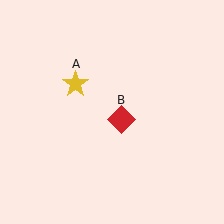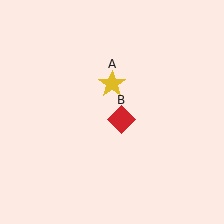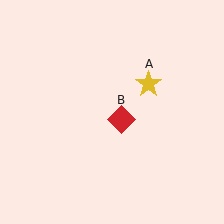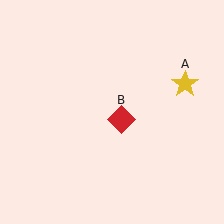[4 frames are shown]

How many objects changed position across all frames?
1 object changed position: yellow star (object A).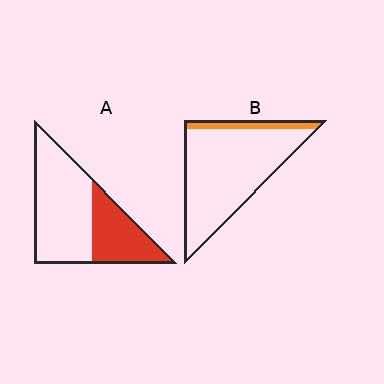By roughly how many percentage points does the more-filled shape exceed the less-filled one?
By roughly 25 percentage points (A over B).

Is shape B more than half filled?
No.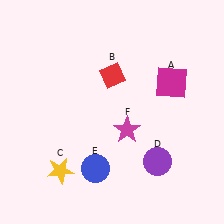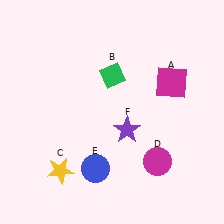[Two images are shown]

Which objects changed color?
B changed from red to green. D changed from purple to magenta. F changed from magenta to purple.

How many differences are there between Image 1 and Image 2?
There are 3 differences between the two images.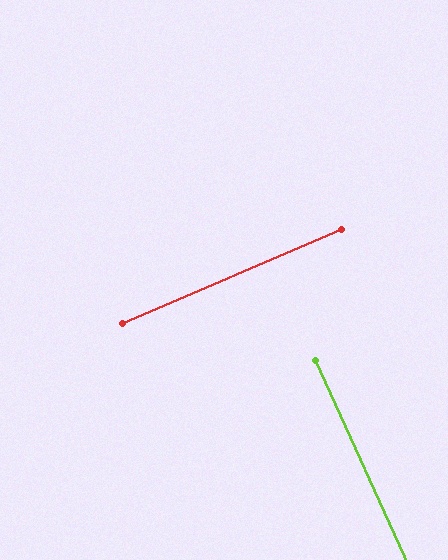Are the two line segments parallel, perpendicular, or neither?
Perpendicular — they meet at approximately 89°.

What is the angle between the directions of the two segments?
Approximately 89 degrees.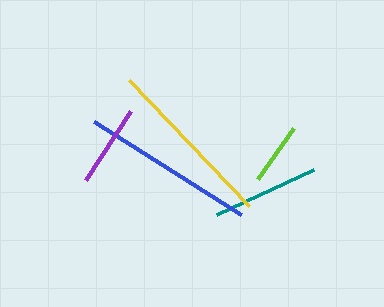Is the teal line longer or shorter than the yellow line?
The yellow line is longer than the teal line.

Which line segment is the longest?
The yellow line is the longest at approximately 174 pixels.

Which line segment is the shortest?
The lime line is the shortest at approximately 63 pixels.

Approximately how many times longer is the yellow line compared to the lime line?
The yellow line is approximately 2.8 times the length of the lime line.